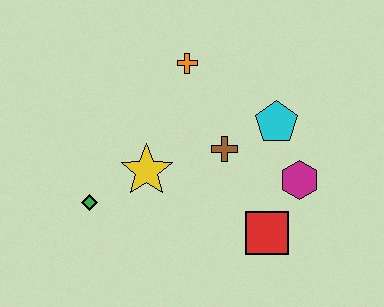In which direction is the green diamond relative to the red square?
The green diamond is to the left of the red square.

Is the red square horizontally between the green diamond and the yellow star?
No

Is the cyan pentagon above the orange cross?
No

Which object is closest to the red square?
The magenta hexagon is closest to the red square.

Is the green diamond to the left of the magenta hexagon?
Yes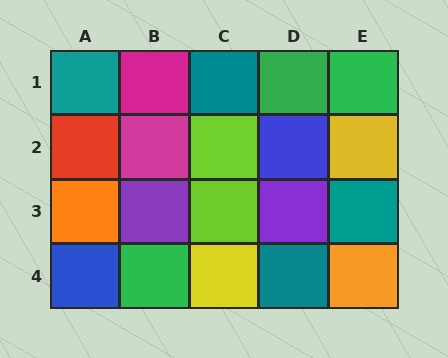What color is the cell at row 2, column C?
Lime.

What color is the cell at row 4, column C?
Yellow.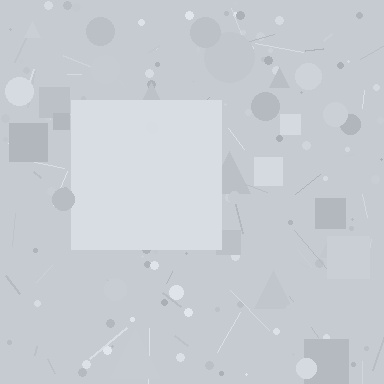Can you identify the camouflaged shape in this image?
The camouflaged shape is a square.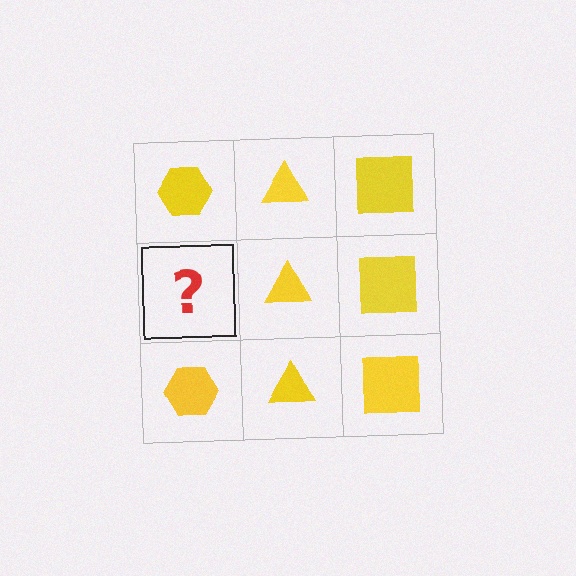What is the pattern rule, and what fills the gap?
The rule is that each column has a consistent shape. The gap should be filled with a yellow hexagon.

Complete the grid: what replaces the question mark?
The question mark should be replaced with a yellow hexagon.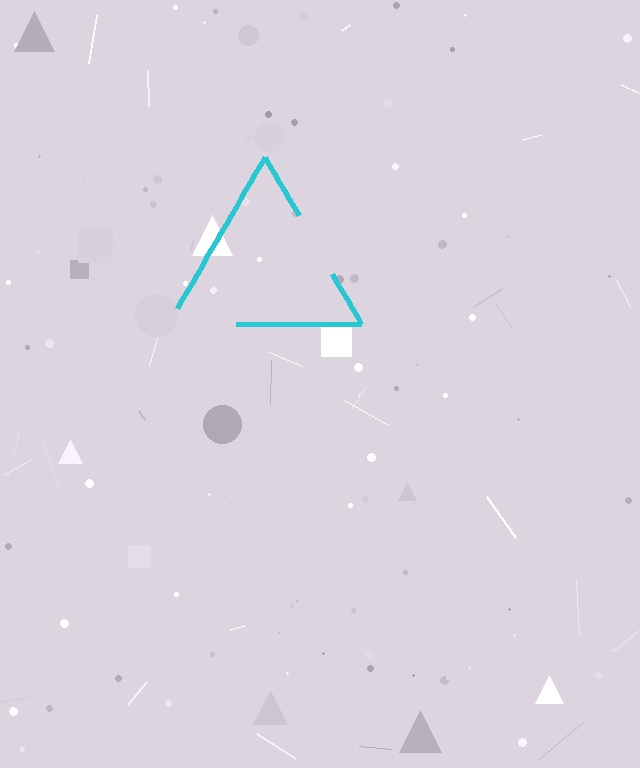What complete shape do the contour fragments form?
The contour fragments form a triangle.